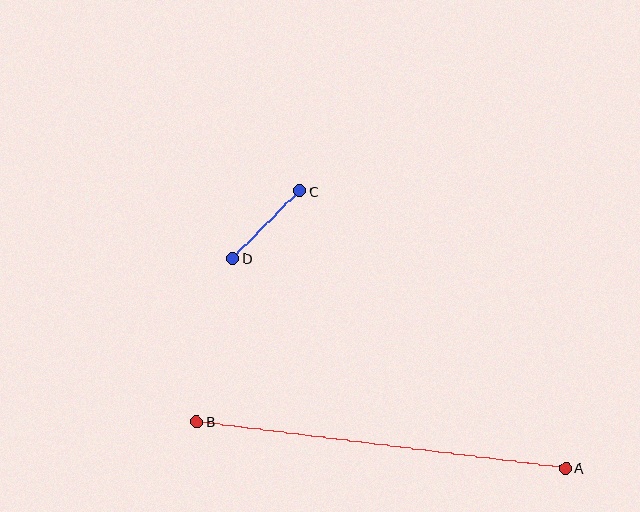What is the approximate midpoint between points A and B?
The midpoint is at approximately (381, 445) pixels.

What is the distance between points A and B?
The distance is approximately 372 pixels.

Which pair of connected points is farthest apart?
Points A and B are farthest apart.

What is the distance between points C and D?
The distance is approximately 95 pixels.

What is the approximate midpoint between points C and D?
The midpoint is at approximately (266, 225) pixels.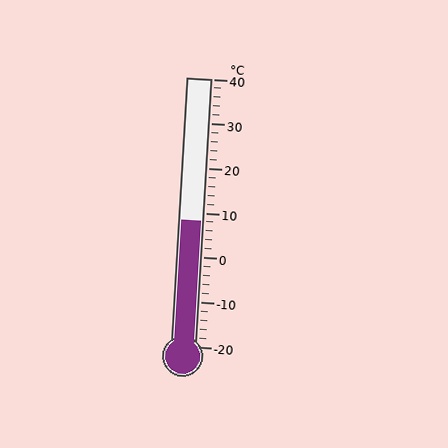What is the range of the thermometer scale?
The thermometer scale ranges from -20°C to 40°C.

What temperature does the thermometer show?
The thermometer shows approximately 8°C.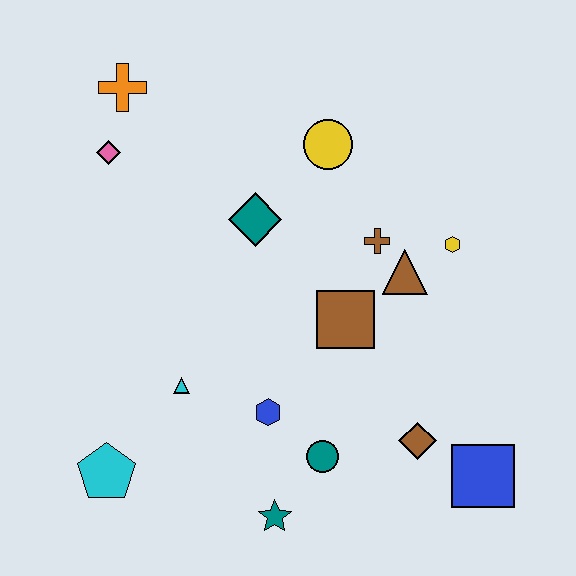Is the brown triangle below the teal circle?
No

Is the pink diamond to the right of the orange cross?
No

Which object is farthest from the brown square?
The orange cross is farthest from the brown square.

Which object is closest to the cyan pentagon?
The cyan triangle is closest to the cyan pentagon.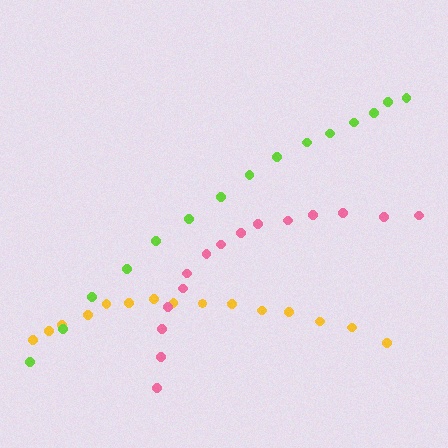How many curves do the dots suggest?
There are 3 distinct paths.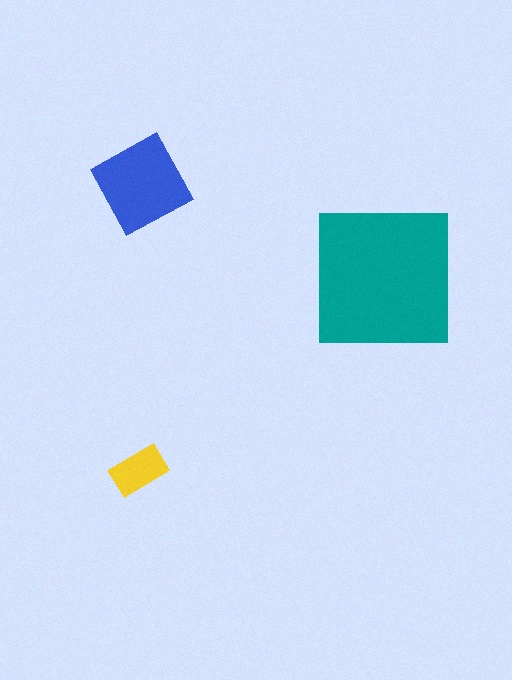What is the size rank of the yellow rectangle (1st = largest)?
3rd.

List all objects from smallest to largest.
The yellow rectangle, the blue diamond, the teal square.